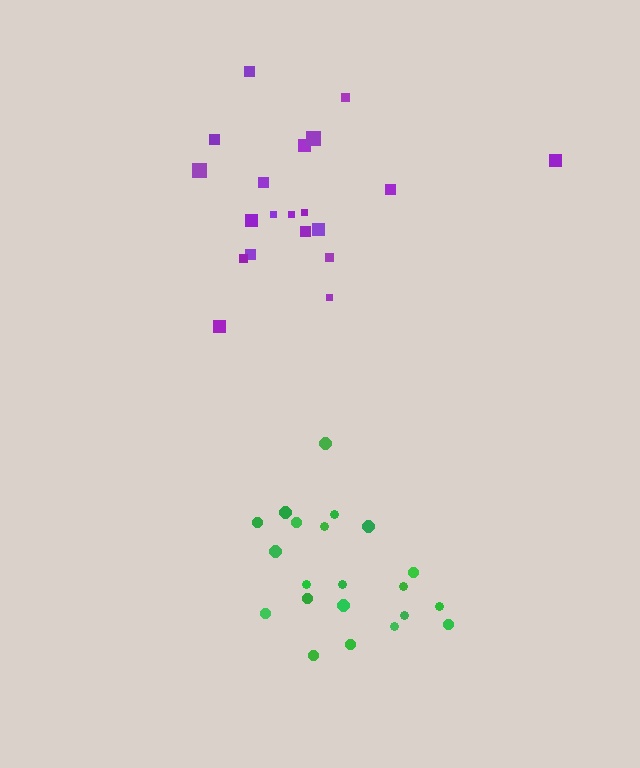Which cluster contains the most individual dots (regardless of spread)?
Green (21).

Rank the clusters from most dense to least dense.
green, purple.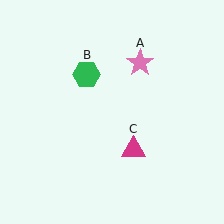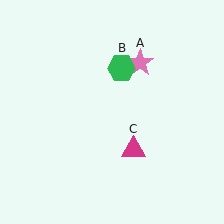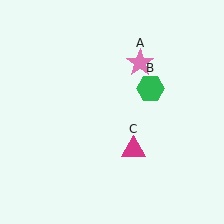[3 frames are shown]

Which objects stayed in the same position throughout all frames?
Pink star (object A) and magenta triangle (object C) remained stationary.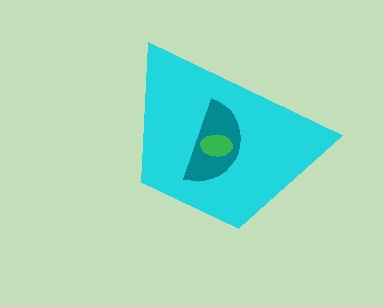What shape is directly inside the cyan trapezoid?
The teal semicircle.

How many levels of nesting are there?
3.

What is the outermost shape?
The cyan trapezoid.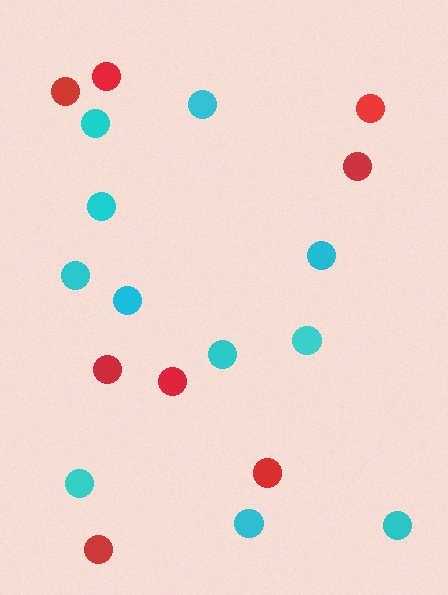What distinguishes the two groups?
There are 2 groups: one group of red circles (8) and one group of cyan circles (11).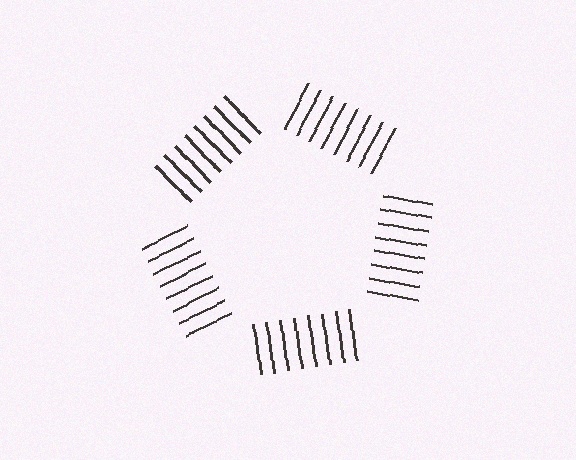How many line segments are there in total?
40 — 8 along each of the 5 edges.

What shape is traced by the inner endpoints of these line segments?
An illusory pentagon — the line segments terminate on its edges but no continuous stroke is drawn.